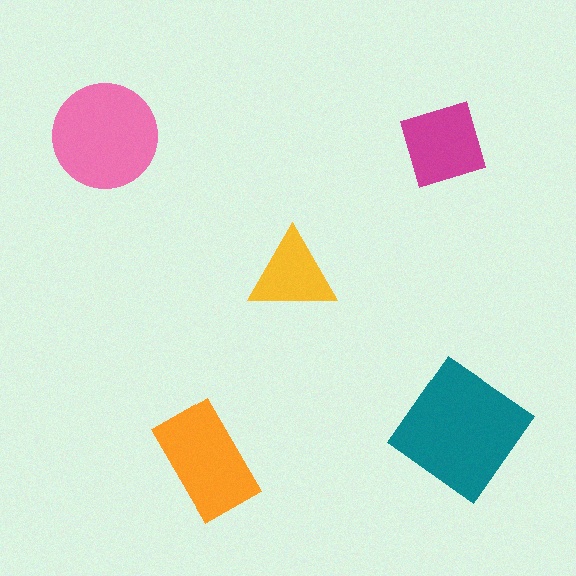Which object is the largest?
The teal diamond.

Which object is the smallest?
The yellow triangle.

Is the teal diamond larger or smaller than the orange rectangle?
Larger.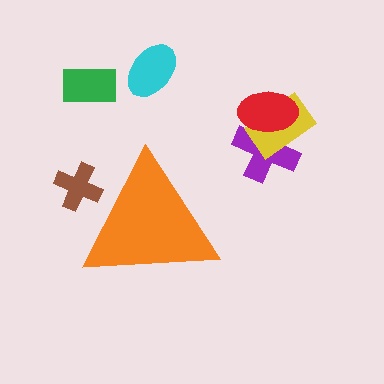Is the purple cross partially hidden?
No, the purple cross is fully visible.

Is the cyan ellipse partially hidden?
No, the cyan ellipse is fully visible.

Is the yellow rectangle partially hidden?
No, the yellow rectangle is fully visible.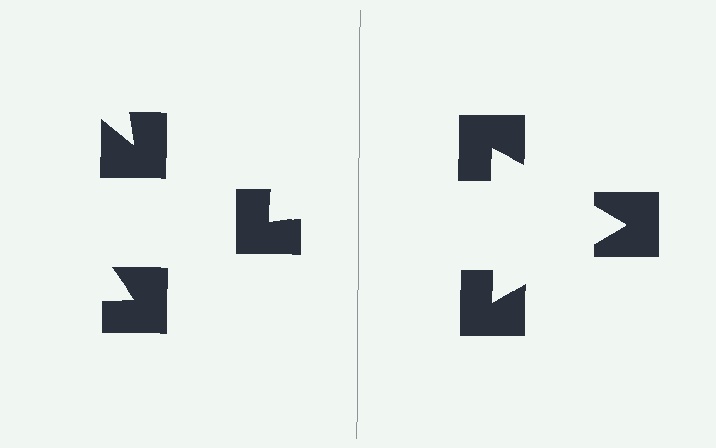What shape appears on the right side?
An illusory triangle.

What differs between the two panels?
The notched squares are positioned identically on both sides; only the wedge orientations differ. On the right they align to a triangle; on the left they are misaligned.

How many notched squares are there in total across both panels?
6 — 3 on each side.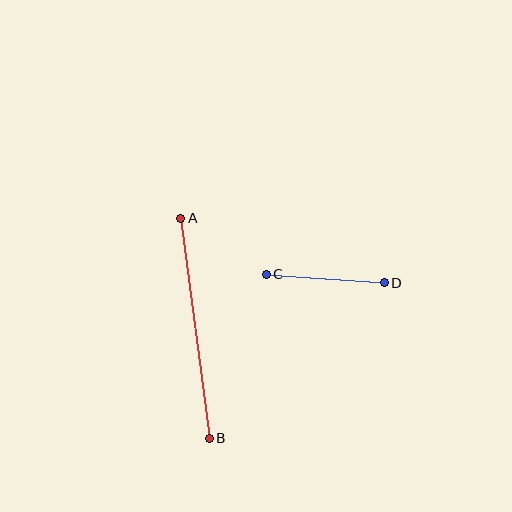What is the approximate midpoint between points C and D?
The midpoint is at approximately (325, 279) pixels.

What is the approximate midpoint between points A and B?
The midpoint is at approximately (195, 328) pixels.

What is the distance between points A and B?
The distance is approximately 222 pixels.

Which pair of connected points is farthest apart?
Points A and B are farthest apart.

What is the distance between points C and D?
The distance is approximately 118 pixels.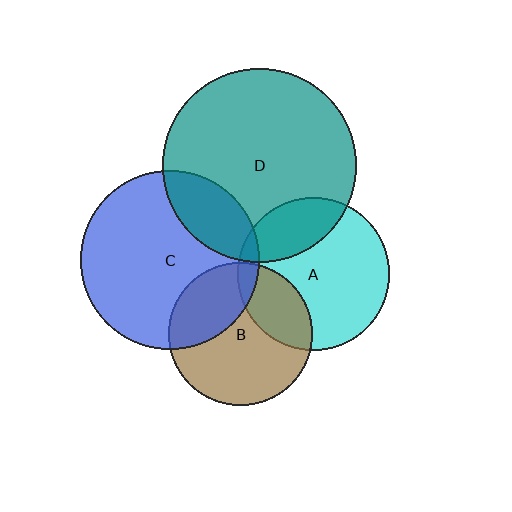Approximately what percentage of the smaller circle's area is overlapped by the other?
Approximately 5%.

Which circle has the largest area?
Circle D (teal).